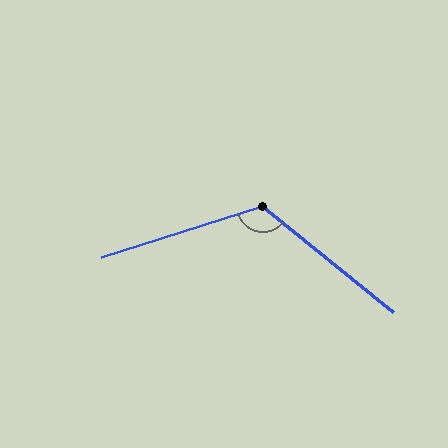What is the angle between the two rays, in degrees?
Approximately 123 degrees.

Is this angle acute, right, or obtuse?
It is obtuse.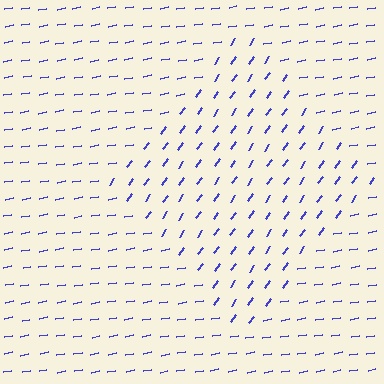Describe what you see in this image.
The image is filled with small blue line segments. A diamond region in the image has lines oriented differently from the surrounding lines, creating a visible texture boundary.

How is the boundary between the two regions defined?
The boundary is defined purely by a change in line orientation (approximately 45 degrees difference). All lines are the same color and thickness.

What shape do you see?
I see a diamond.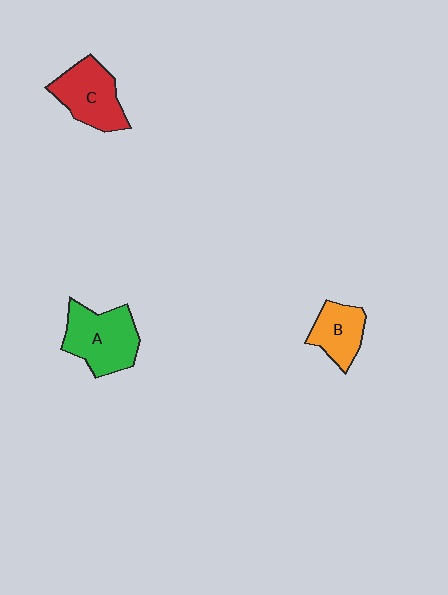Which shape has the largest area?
Shape A (green).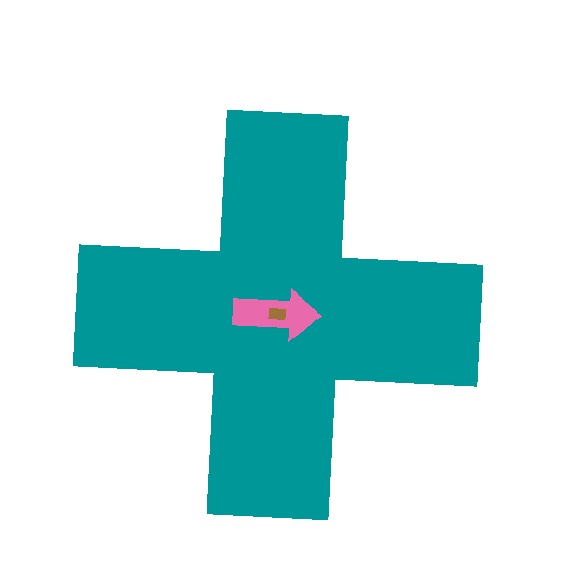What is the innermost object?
The brown rectangle.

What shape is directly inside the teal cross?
The pink arrow.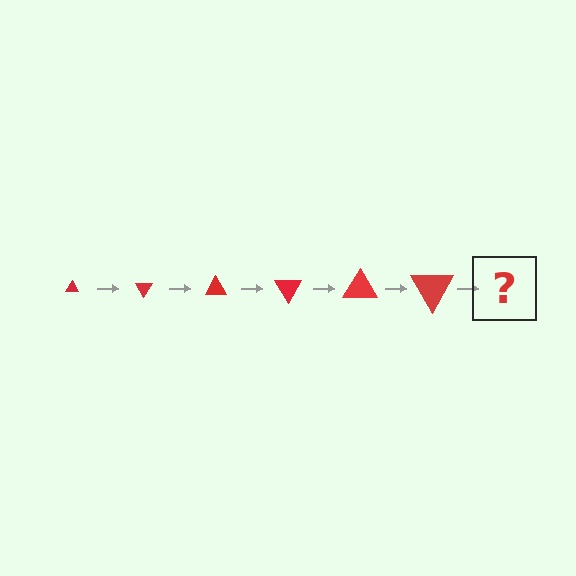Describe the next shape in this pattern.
It should be a triangle, larger than the previous one and rotated 360 degrees from the start.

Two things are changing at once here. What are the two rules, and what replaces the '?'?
The two rules are that the triangle grows larger each step and it rotates 60 degrees each step. The '?' should be a triangle, larger than the previous one and rotated 360 degrees from the start.